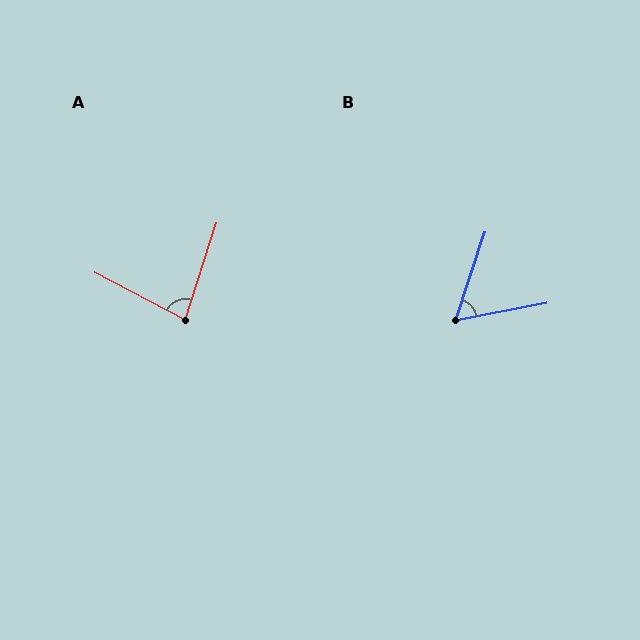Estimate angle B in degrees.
Approximately 60 degrees.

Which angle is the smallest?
B, at approximately 60 degrees.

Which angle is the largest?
A, at approximately 81 degrees.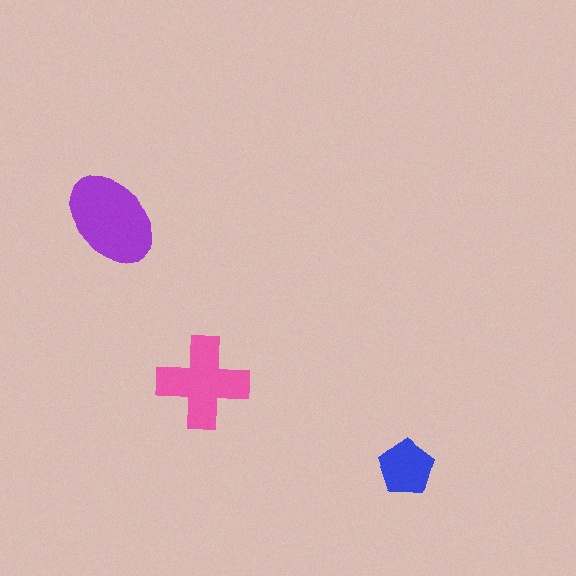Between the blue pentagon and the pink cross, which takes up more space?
The pink cross.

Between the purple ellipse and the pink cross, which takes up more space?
The purple ellipse.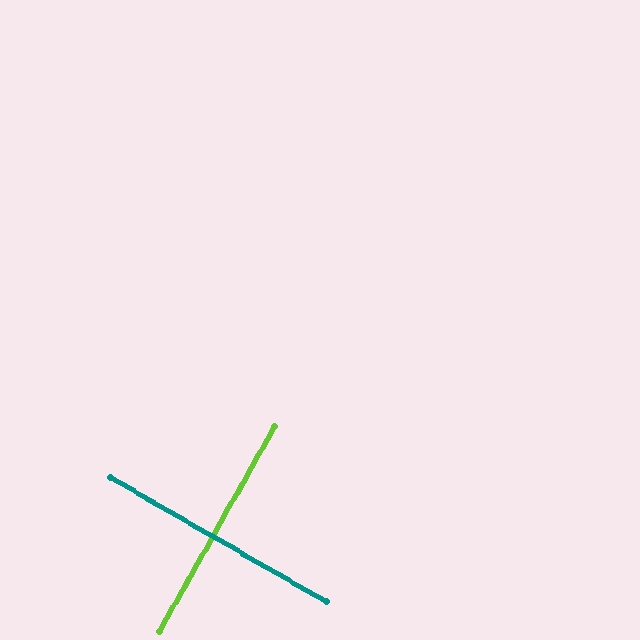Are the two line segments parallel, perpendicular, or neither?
Perpendicular — they meet at approximately 89°.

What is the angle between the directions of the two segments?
Approximately 89 degrees.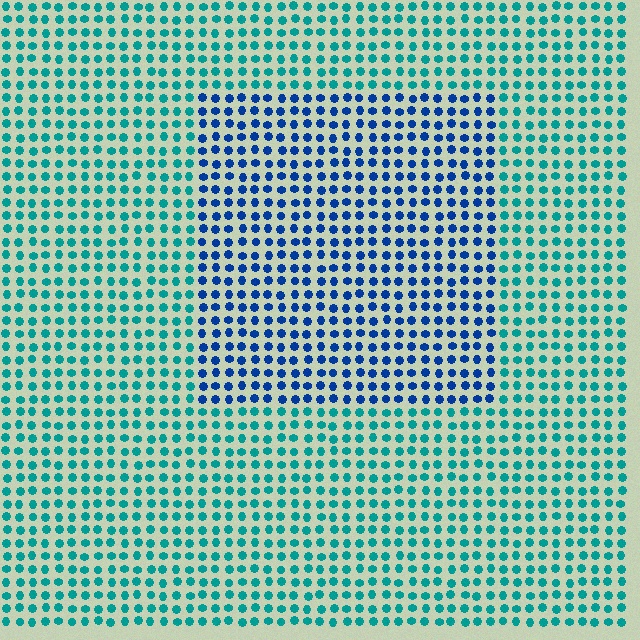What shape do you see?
I see a rectangle.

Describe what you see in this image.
The image is filled with small teal elements in a uniform arrangement. A rectangle-shaped region is visible where the elements are tinted to a slightly different hue, forming a subtle color boundary.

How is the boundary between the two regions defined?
The boundary is defined purely by a slight shift in hue (about 41 degrees). Spacing, size, and orientation are identical on both sides.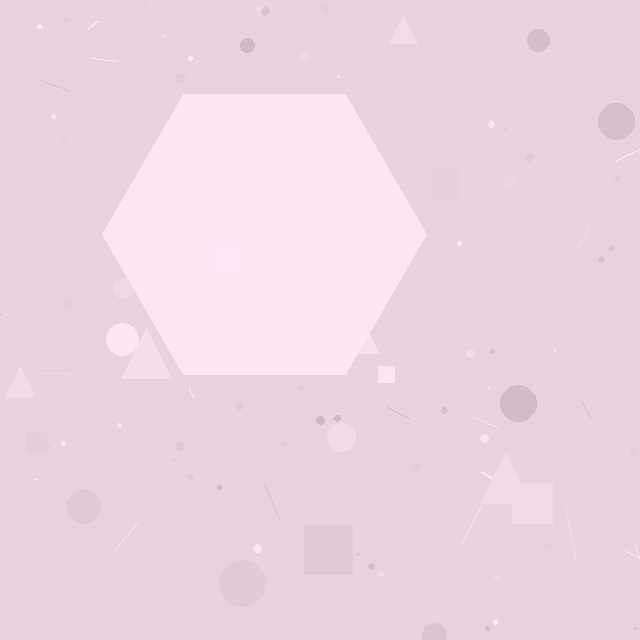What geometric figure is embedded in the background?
A hexagon is embedded in the background.